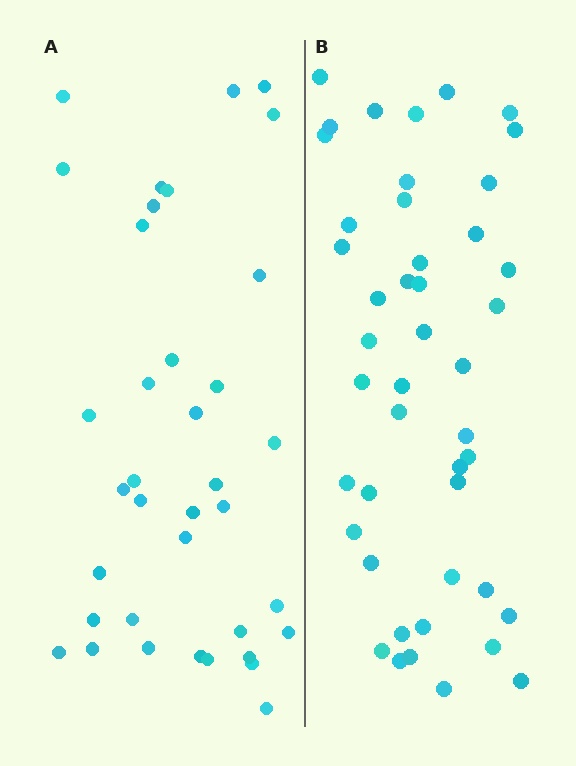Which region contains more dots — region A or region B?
Region B (the right region) has more dots.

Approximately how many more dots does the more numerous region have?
Region B has roughly 8 or so more dots than region A.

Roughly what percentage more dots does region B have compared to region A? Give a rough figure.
About 20% more.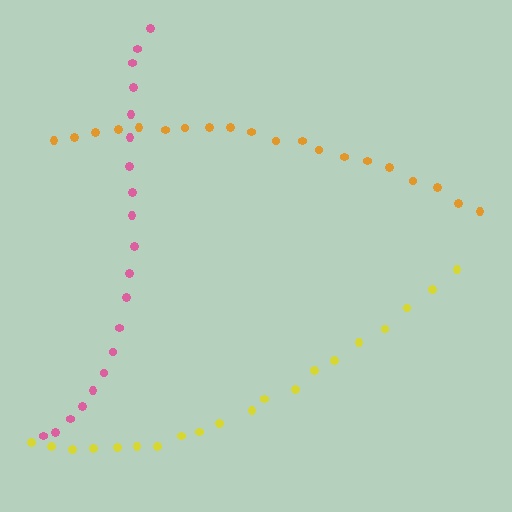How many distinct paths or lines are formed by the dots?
There are 3 distinct paths.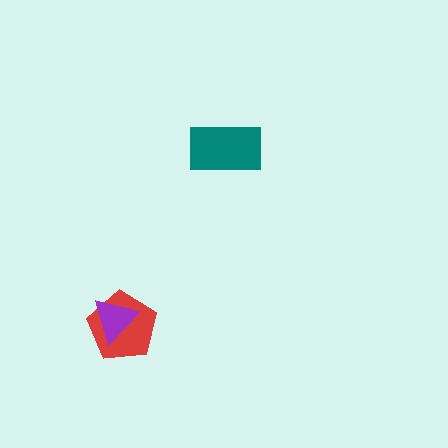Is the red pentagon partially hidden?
Yes, it is partially covered by another shape.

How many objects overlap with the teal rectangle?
0 objects overlap with the teal rectangle.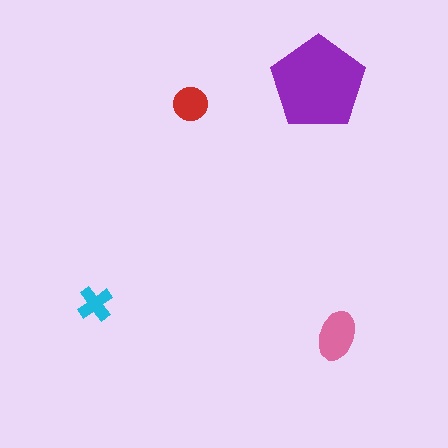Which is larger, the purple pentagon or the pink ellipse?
The purple pentagon.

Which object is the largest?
The purple pentagon.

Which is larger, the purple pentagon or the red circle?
The purple pentagon.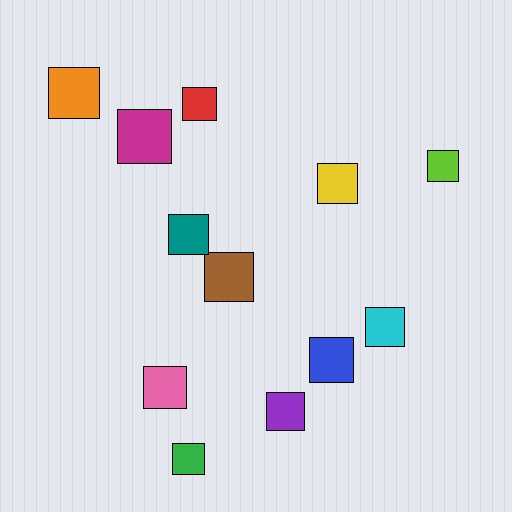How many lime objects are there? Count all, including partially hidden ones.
There is 1 lime object.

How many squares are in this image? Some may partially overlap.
There are 12 squares.